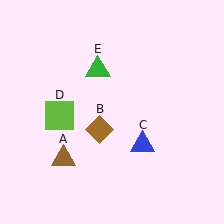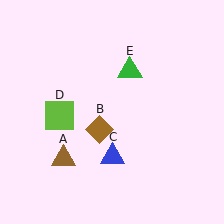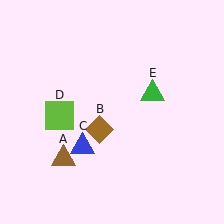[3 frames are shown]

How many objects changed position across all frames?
2 objects changed position: blue triangle (object C), green triangle (object E).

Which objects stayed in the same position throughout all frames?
Brown triangle (object A) and brown diamond (object B) and lime square (object D) remained stationary.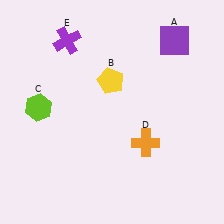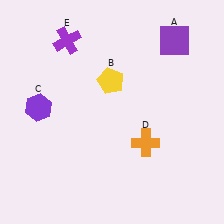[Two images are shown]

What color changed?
The hexagon (C) changed from lime in Image 1 to purple in Image 2.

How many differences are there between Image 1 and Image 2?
There is 1 difference between the two images.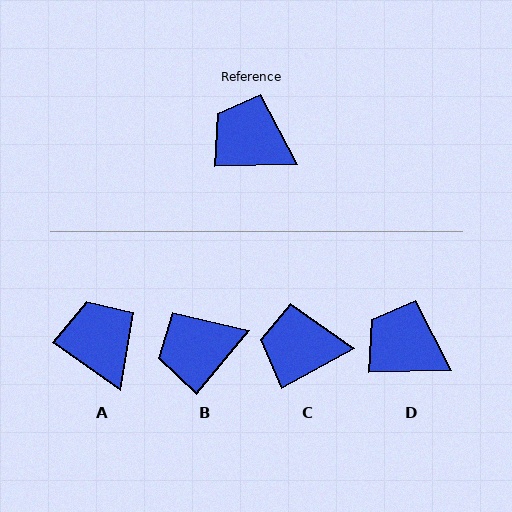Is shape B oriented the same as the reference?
No, it is off by about 49 degrees.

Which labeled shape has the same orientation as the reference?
D.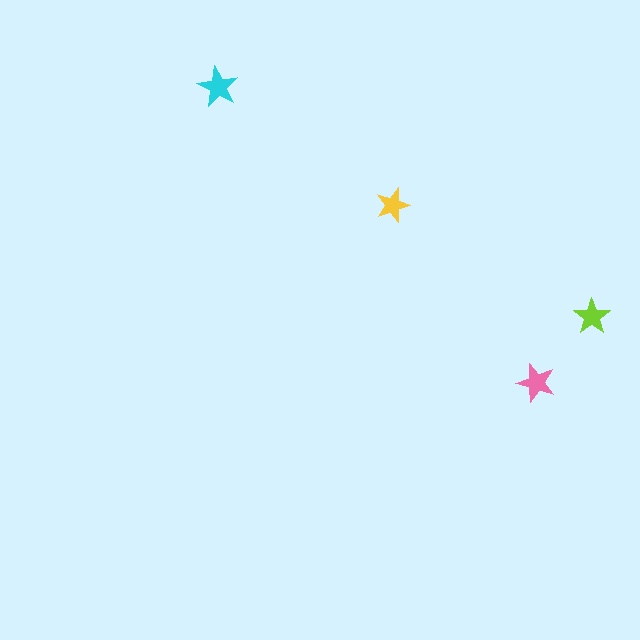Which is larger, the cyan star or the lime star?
The cyan one.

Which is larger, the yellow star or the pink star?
The pink one.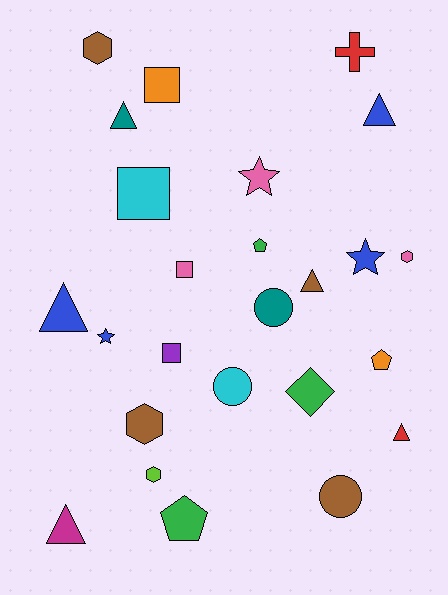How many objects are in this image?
There are 25 objects.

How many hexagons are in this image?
There are 4 hexagons.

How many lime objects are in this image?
There is 1 lime object.